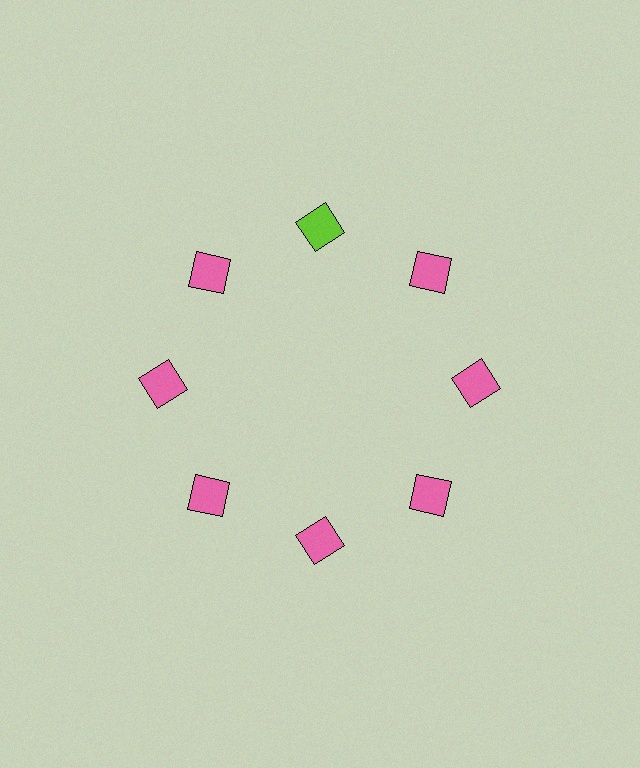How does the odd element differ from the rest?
It has a different color: lime instead of pink.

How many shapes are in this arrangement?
There are 8 shapes arranged in a ring pattern.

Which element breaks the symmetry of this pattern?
The lime square at roughly the 12 o'clock position breaks the symmetry. All other shapes are pink squares.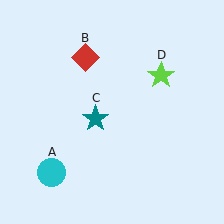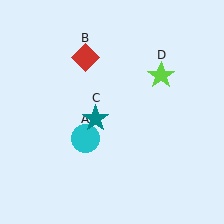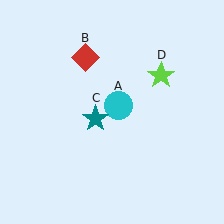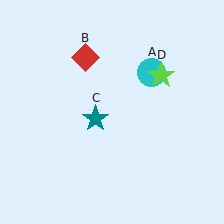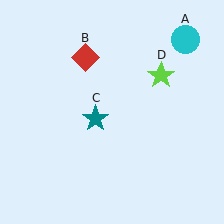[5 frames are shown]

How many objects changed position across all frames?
1 object changed position: cyan circle (object A).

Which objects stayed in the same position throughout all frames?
Red diamond (object B) and teal star (object C) and lime star (object D) remained stationary.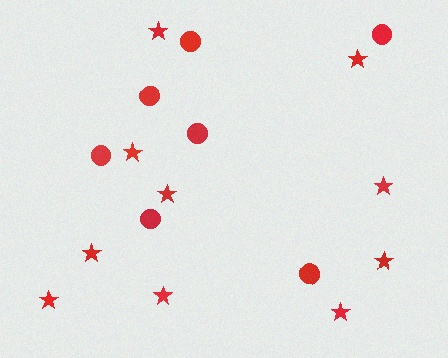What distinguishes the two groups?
There are 2 groups: one group of circles (7) and one group of stars (10).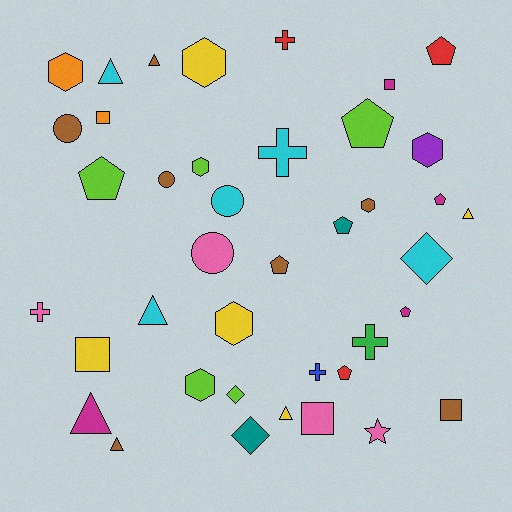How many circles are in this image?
There are 4 circles.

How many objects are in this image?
There are 40 objects.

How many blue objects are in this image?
There is 1 blue object.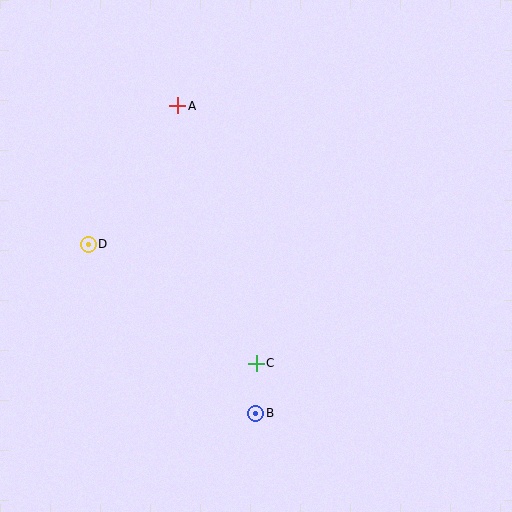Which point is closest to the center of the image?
Point C at (256, 363) is closest to the center.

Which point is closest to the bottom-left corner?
Point B is closest to the bottom-left corner.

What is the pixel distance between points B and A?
The distance between B and A is 318 pixels.